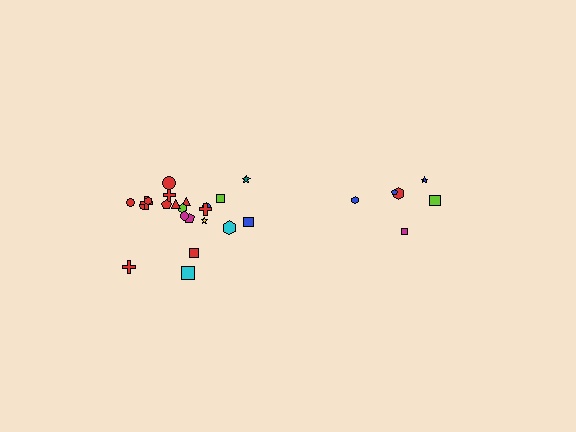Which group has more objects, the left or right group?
The left group.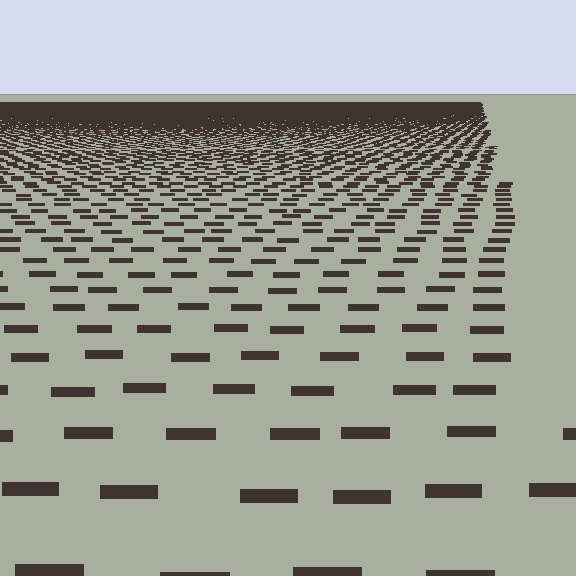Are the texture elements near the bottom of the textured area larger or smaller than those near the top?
Larger. Near the bottom, elements are closer to the viewer and appear at a bigger on-screen size.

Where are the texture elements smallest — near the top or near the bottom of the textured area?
Near the top.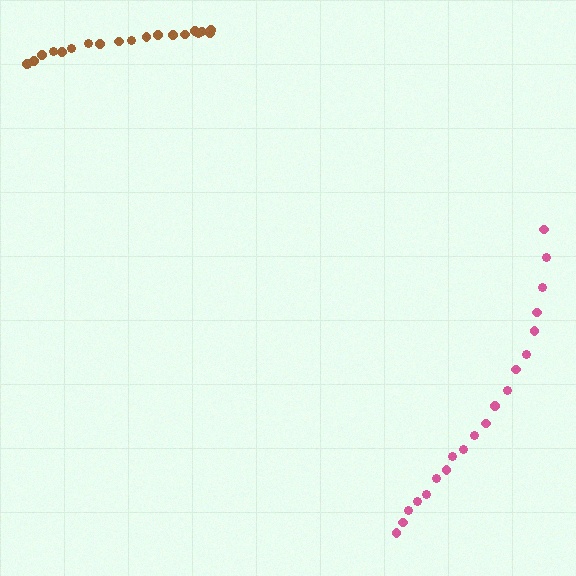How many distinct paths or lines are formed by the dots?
There are 2 distinct paths.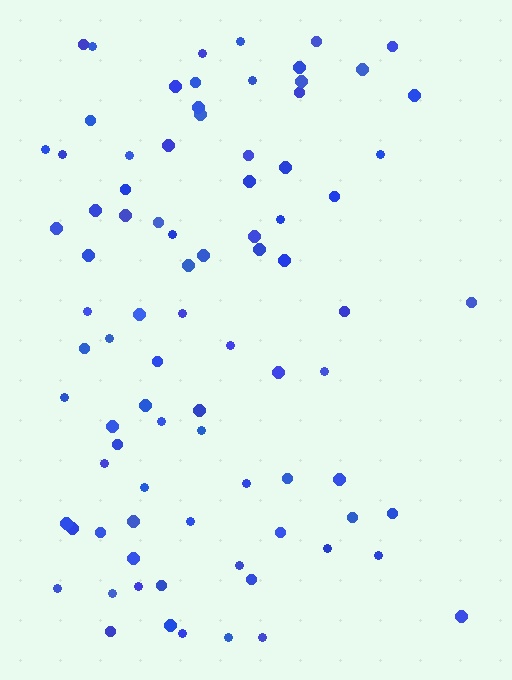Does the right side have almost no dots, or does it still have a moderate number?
Still a moderate number, just noticeably fewer than the left.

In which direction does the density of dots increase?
From right to left, with the left side densest.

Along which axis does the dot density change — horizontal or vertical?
Horizontal.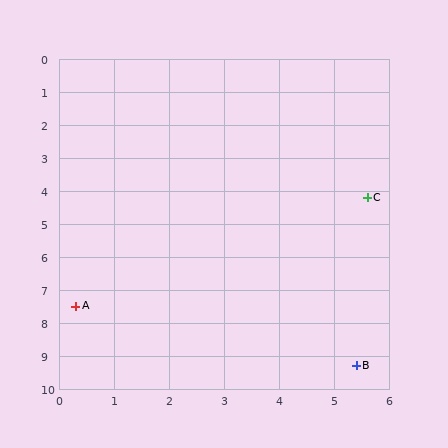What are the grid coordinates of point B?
Point B is at approximately (5.4, 9.3).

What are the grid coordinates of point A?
Point A is at approximately (0.3, 7.5).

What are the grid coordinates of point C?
Point C is at approximately (5.6, 4.2).